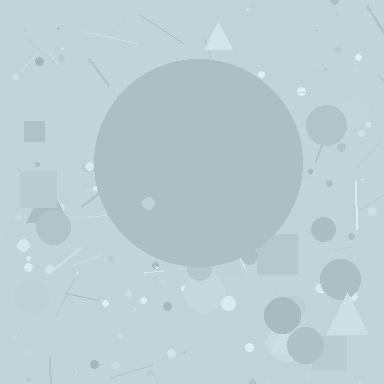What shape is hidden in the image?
A circle is hidden in the image.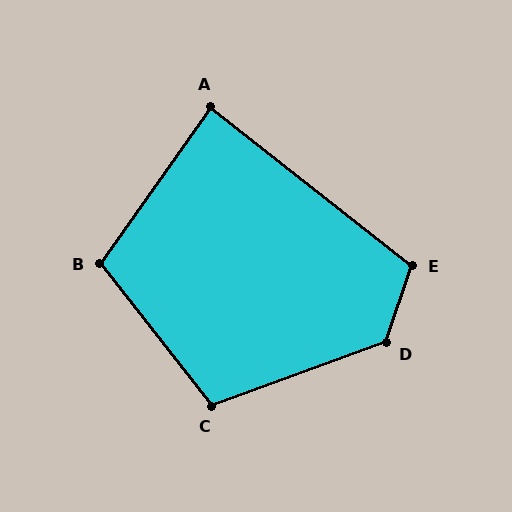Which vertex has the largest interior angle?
D, at approximately 128 degrees.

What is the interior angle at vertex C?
Approximately 108 degrees (obtuse).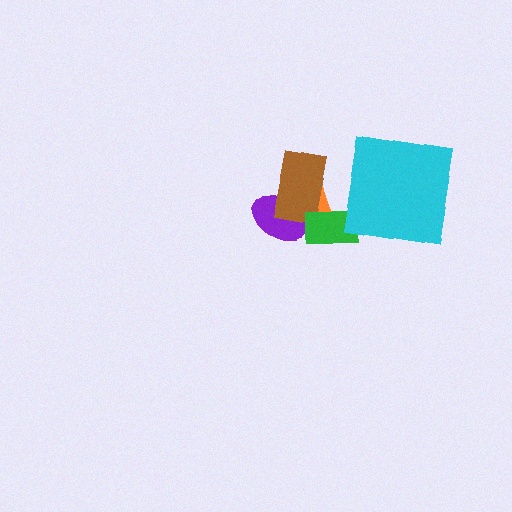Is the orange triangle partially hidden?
Yes, it is partially covered by another shape.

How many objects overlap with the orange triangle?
3 objects overlap with the orange triangle.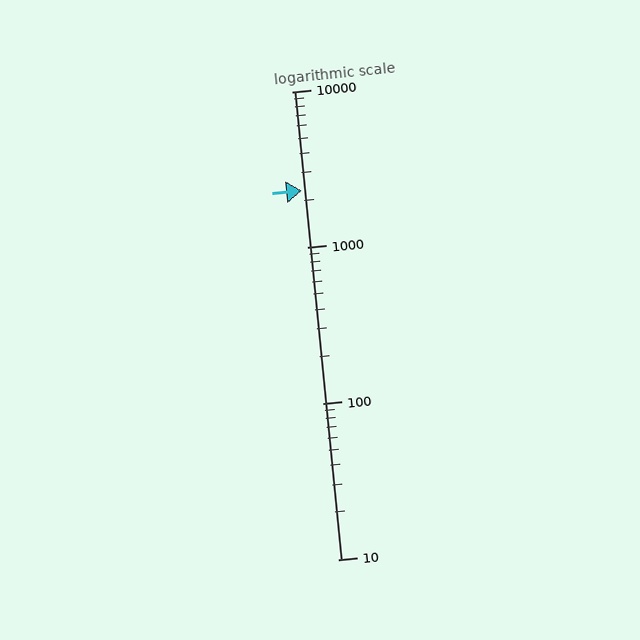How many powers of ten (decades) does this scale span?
The scale spans 3 decades, from 10 to 10000.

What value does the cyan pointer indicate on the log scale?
The pointer indicates approximately 2300.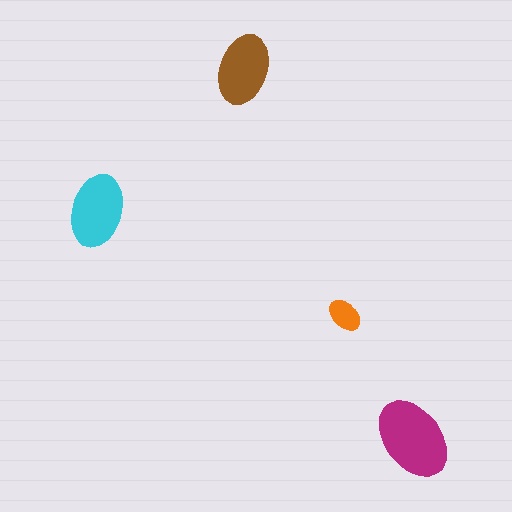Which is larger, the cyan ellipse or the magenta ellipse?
The magenta one.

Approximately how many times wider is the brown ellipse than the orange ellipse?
About 2 times wider.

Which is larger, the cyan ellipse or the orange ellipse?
The cyan one.